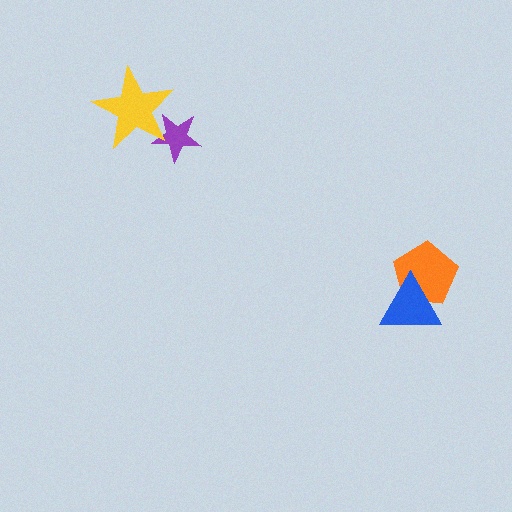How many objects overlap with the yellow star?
1 object overlaps with the yellow star.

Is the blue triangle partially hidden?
No, no other shape covers it.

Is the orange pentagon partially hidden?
Yes, it is partially covered by another shape.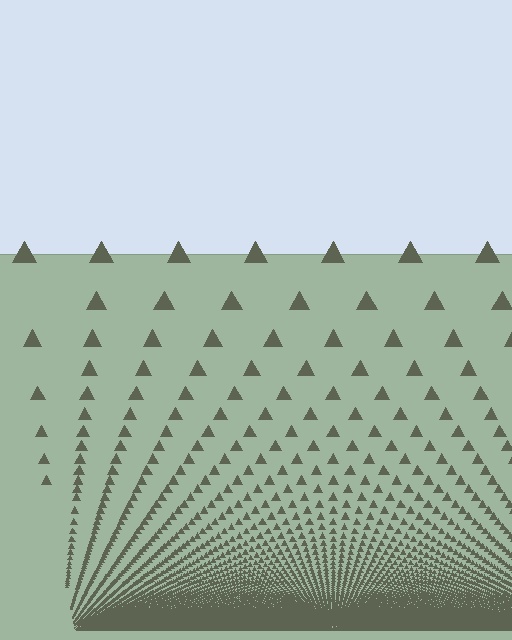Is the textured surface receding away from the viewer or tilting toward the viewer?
The surface appears to tilt toward the viewer. Texture elements get larger and sparser toward the top.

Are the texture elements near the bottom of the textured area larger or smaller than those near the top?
Smaller. The gradient is inverted — elements near the bottom are smaller and denser.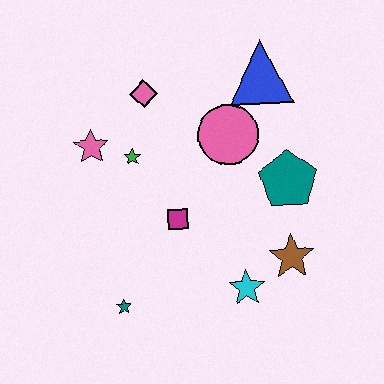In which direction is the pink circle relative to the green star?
The pink circle is to the right of the green star.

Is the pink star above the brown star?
Yes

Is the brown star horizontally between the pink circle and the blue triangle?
No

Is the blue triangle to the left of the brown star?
Yes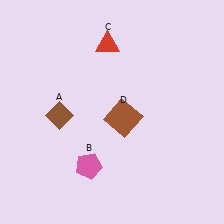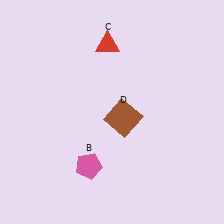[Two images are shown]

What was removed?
The brown diamond (A) was removed in Image 2.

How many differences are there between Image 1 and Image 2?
There is 1 difference between the two images.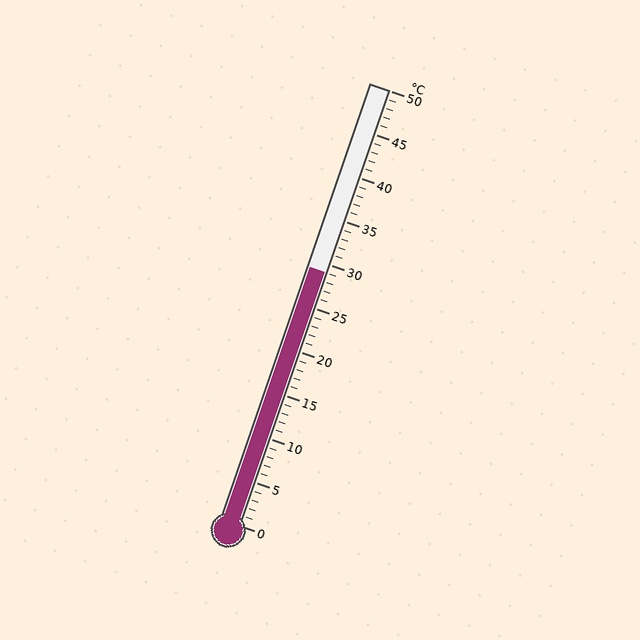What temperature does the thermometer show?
The thermometer shows approximately 29°C.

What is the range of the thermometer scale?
The thermometer scale ranges from 0°C to 50°C.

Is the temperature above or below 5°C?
The temperature is above 5°C.